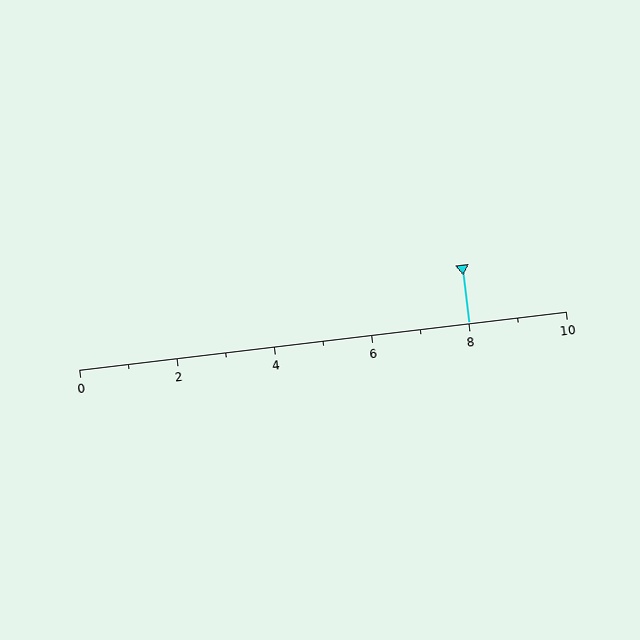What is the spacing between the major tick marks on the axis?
The major ticks are spaced 2 apart.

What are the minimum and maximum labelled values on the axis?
The axis runs from 0 to 10.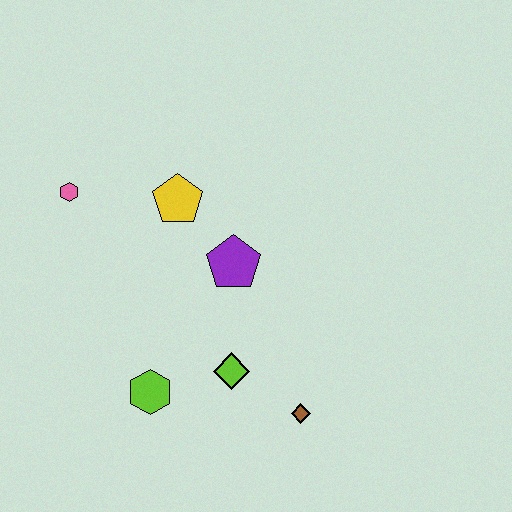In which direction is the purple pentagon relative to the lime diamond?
The purple pentagon is above the lime diamond.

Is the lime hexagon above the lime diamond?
No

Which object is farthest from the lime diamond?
The pink hexagon is farthest from the lime diamond.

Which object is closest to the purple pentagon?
The yellow pentagon is closest to the purple pentagon.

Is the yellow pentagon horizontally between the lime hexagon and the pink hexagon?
No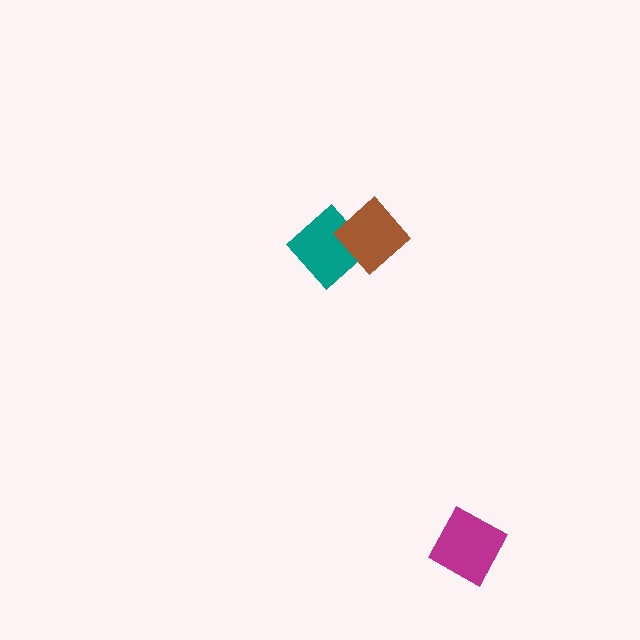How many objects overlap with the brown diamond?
1 object overlaps with the brown diamond.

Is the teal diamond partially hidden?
Yes, it is partially covered by another shape.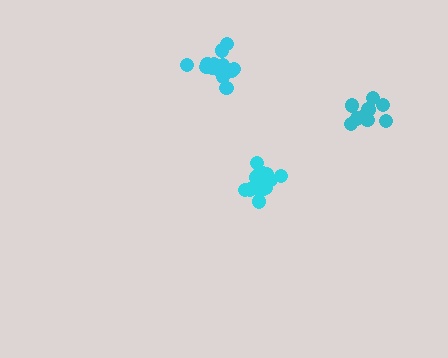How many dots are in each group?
Group 1: 13 dots, Group 2: 9 dots, Group 3: 15 dots (37 total).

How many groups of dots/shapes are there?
There are 3 groups.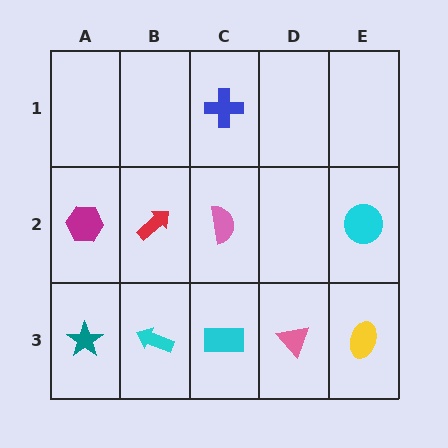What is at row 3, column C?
A cyan rectangle.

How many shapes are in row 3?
5 shapes.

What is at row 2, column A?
A magenta hexagon.